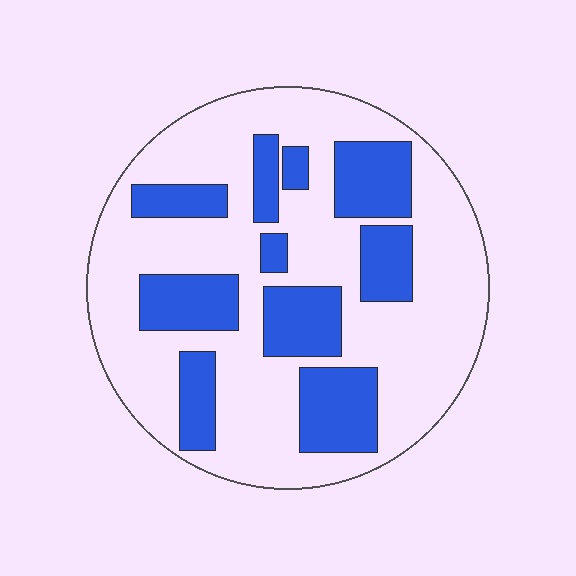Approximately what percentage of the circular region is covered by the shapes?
Approximately 30%.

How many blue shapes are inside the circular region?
10.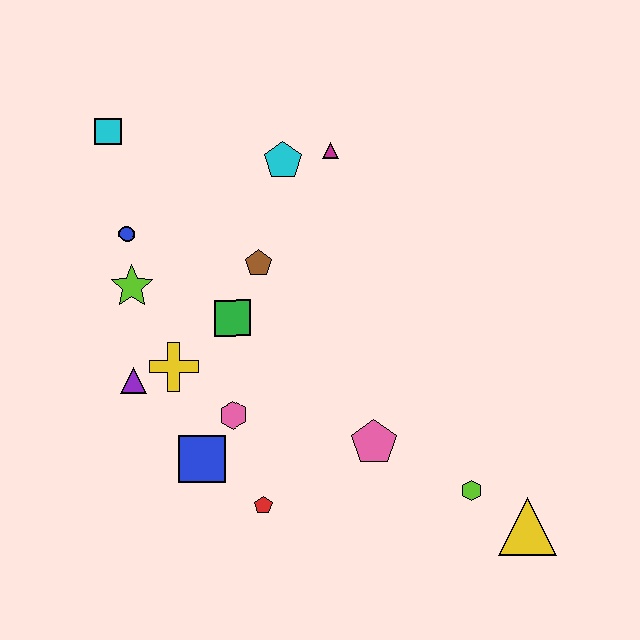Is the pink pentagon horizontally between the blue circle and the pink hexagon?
No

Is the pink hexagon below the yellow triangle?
No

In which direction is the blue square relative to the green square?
The blue square is below the green square.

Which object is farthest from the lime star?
The yellow triangle is farthest from the lime star.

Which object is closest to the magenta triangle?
The cyan pentagon is closest to the magenta triangle.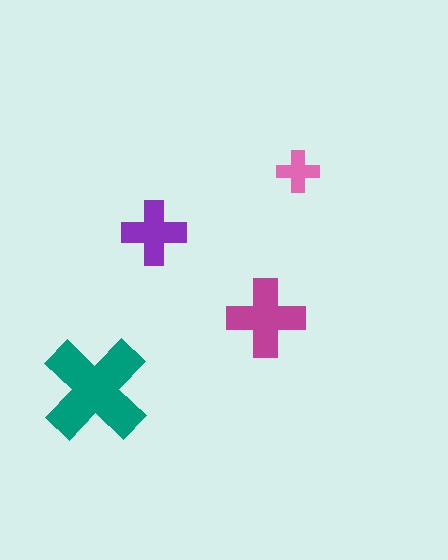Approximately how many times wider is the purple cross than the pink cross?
About 1.5 times wider.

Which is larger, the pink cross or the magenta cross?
The magenta one.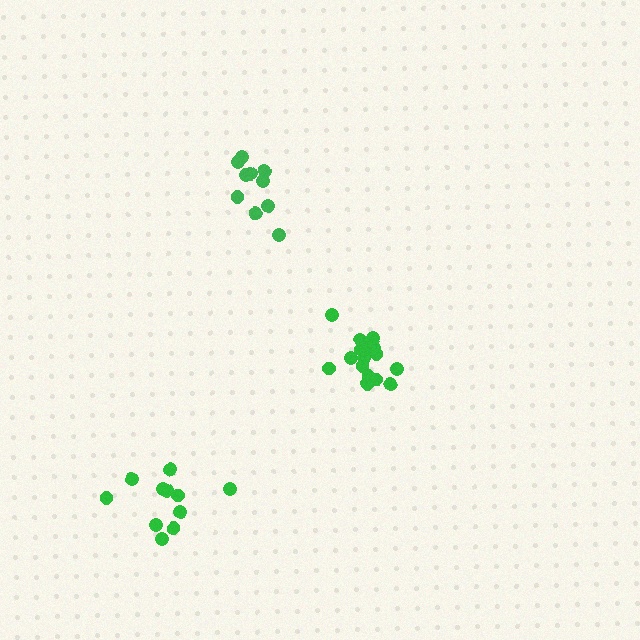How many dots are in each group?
Group 1: 11 dots, Group 2: 16 dots, Group 3: 10 dots (37 total).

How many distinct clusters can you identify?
There are 3 distinct clusters.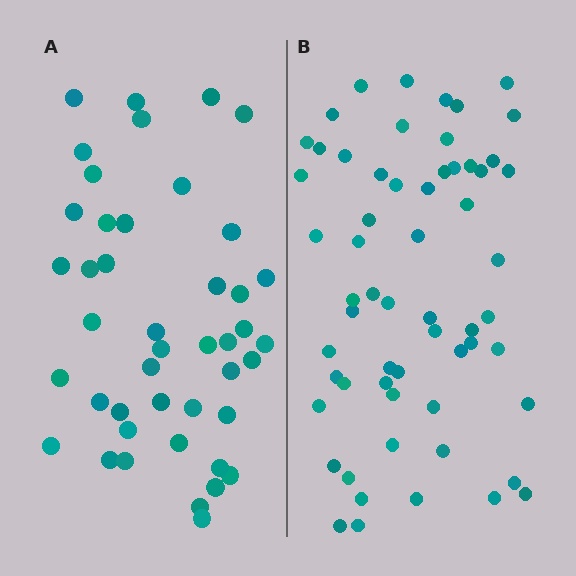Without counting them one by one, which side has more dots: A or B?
Region B (the right region) has more dots.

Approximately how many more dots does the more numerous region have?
Region B has approximately 15 more dots than region A.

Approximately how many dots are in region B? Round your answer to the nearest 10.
About 60 dots.